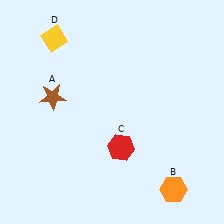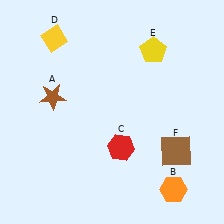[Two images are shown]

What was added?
A yellow pentagon (E), a brown square (F) were added in Image 2.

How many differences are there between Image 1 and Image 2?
There are 2 differences between the two images.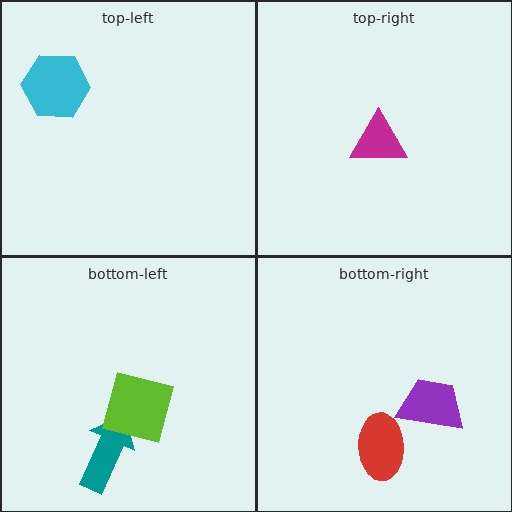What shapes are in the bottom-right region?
The purple trapezoid, the red ellipse.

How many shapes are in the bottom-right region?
2.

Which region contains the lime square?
The bottom-left region.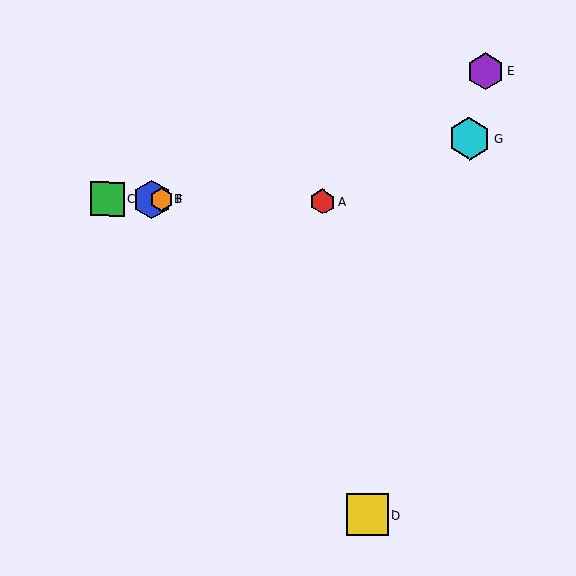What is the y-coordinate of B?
Object B is at y≈200.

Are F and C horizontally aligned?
Yes, both are at y≈200.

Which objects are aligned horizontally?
Objects A, B, C, F are aligned horizontally.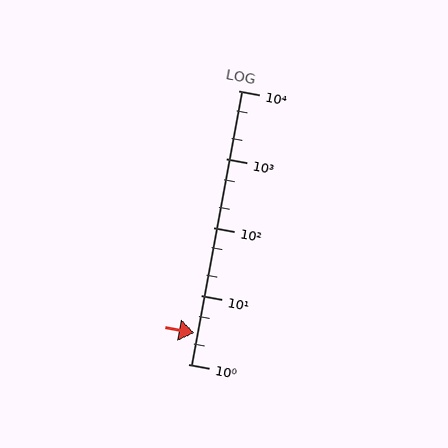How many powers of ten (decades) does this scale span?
The scale spans 4 decades, from 1 to 10000.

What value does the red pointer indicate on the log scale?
The pointer indicates approximately 2.8.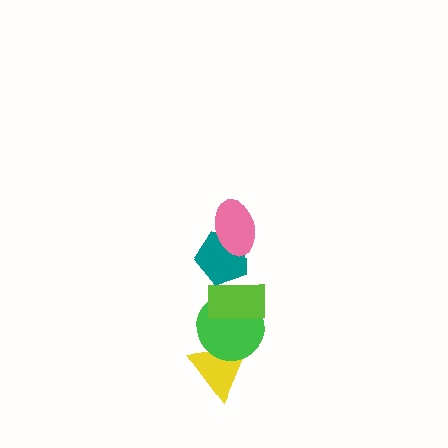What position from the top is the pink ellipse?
The pink ellipse is 1st from the top.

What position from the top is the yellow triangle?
The yellow triangle is 5th from the top.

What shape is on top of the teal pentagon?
The pink ellipse is on top of the teal pentagon.